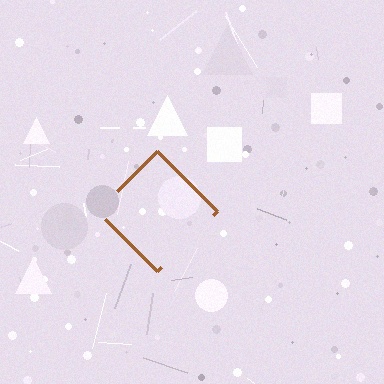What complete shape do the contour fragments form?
The contour fragments form a diamond.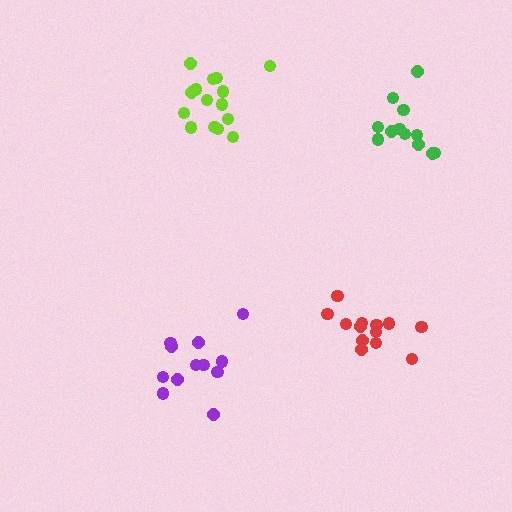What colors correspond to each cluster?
The clusters are colored: green, red, purple, lime.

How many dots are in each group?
Group 1: 12 dots, Group 2: 13 dots, Group 3: 12 dots, Group 4: 15 dots (52 total).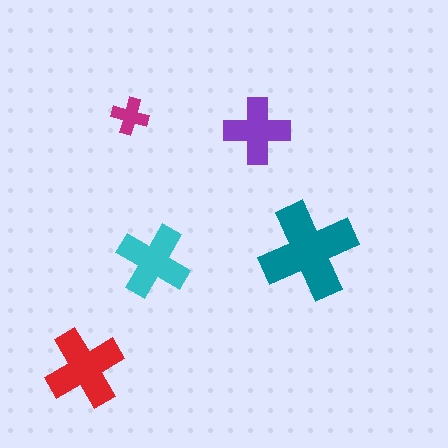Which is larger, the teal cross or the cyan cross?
The teal one.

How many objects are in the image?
There are 5 objects in the image.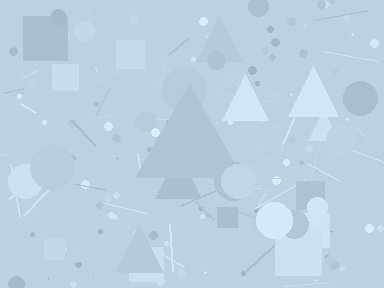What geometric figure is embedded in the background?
A triangle is embedded in the background.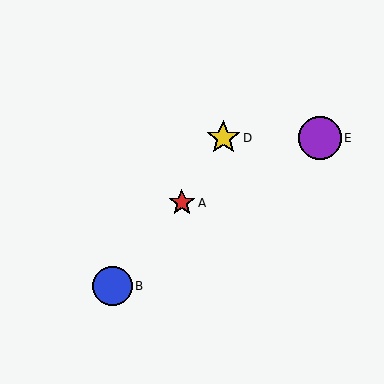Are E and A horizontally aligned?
No, E is at y≈138 and A is at y≈203.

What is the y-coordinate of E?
Object E is at y≈138.